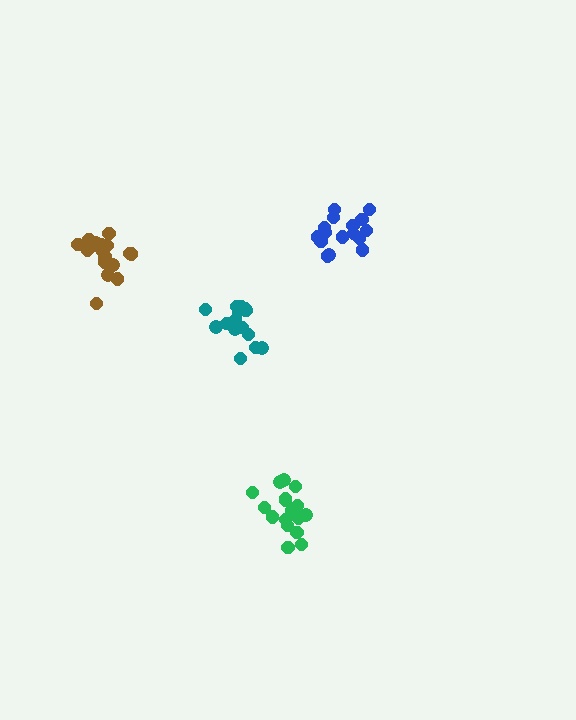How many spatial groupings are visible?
There are 4 spatial groupings.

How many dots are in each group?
Group 1: 17 dots, Group 2: 17 dots, Group 3: 17 dots, Group 4: 19 dots (70 total).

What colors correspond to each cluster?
The clusters are colored: teal, blue, green, brown.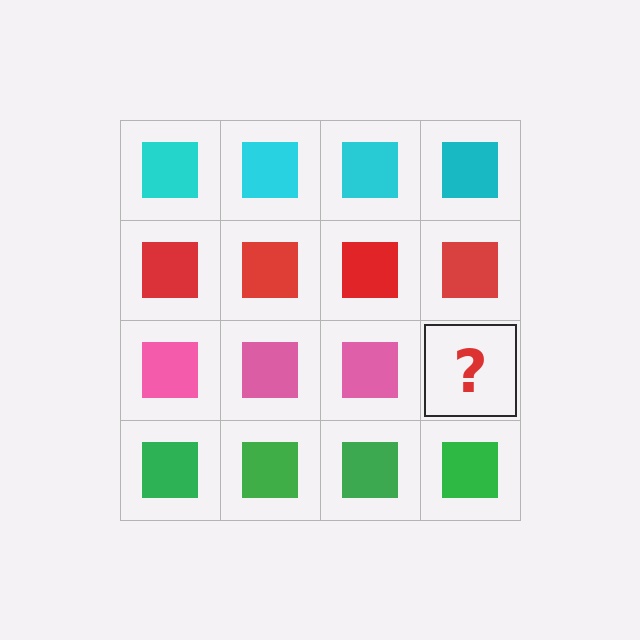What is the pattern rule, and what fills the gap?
The rule is that each row has a consistent color. The gap should be filled with a pink square.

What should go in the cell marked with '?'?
The missing cell should contain a pink square.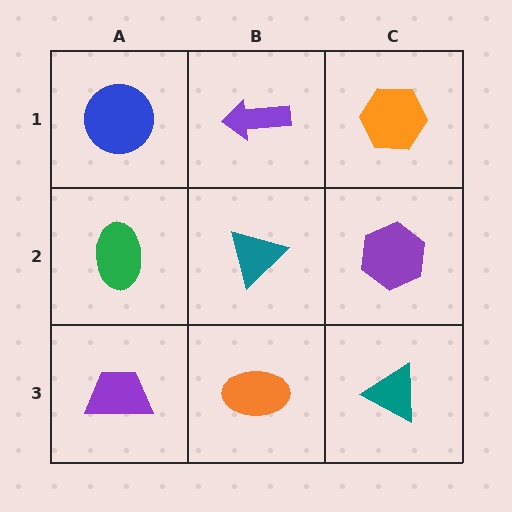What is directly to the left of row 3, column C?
An orange ellipse.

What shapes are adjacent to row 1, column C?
A purple hexagon (row 2, column C), a purple arrow (row 1, column B).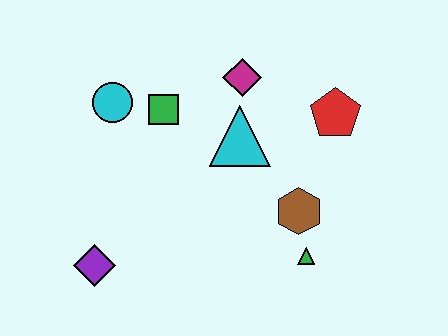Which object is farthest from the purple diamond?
The red pentagon is farthest from the purple diamond.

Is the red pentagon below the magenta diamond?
Yes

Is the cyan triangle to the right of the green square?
Yes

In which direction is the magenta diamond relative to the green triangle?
The magenta diamond is above the green triangle.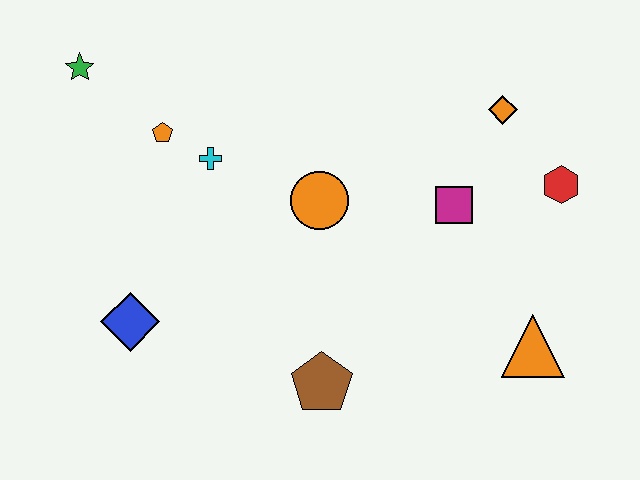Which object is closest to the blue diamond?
The cyan cross is closest to the blue diamond.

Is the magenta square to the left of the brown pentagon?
No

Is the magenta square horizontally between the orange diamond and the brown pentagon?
Yes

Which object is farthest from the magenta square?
The green star is farthest from the magenta square.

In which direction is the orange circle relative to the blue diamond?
The orange circle is to the right of the blue diamond.